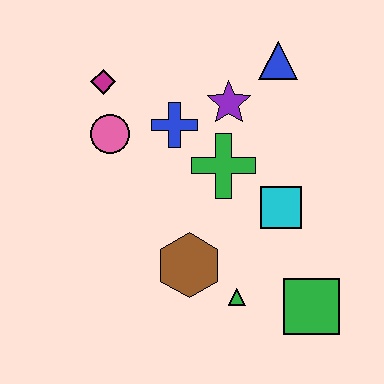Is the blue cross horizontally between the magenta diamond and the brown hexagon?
Yes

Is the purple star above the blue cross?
Yes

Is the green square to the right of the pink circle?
Yes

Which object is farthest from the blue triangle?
The green square is farthest from the blue triangle.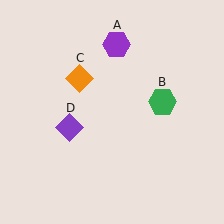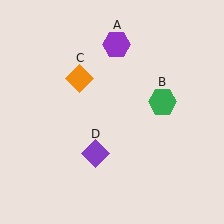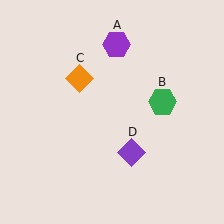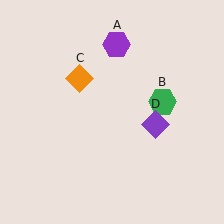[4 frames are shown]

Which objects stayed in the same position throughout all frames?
Purple hexagon (object A) and green hexagon (object B) and orange diamond (object C) remained stationary.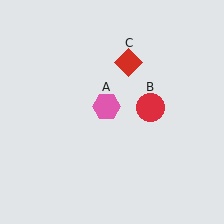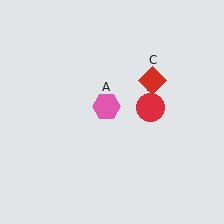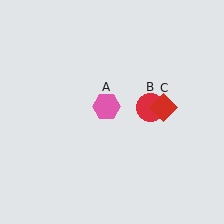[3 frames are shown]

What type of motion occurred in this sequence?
The red diamond (object C) rotated clockwise around the center of the scene.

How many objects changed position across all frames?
1 object changed position: red diamond (object C).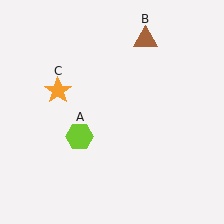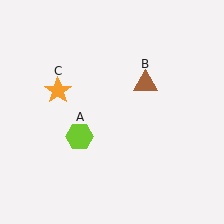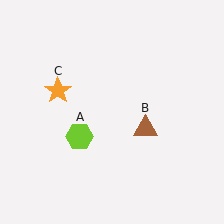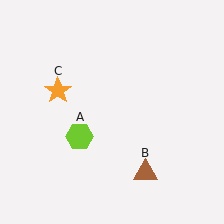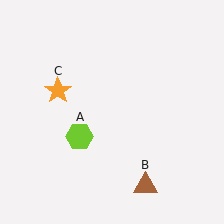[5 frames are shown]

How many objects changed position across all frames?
1 object changed position: brown triangle (object B).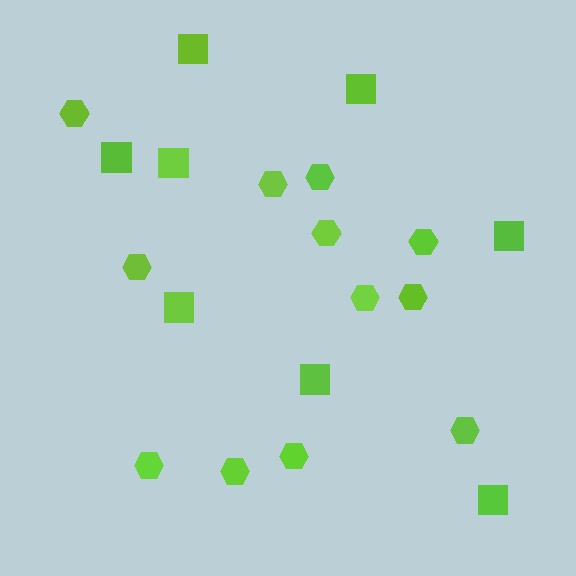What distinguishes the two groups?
There are 2 groups: one group of hexagons (12) and one group of squares (8).